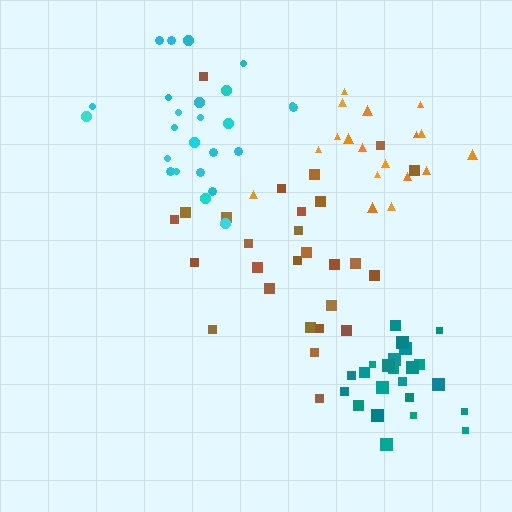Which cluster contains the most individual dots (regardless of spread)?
Brown (27).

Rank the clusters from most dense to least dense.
teal, cyan, orange, brown.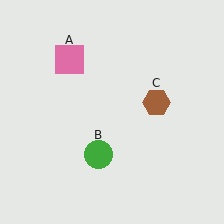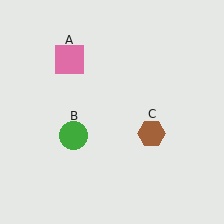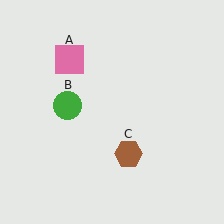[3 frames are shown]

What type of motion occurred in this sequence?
The green circle (object B), brown hexagon (object C) rotated clockwise around the center of the scene.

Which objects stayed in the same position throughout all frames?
Pink square (object A) remained stationary.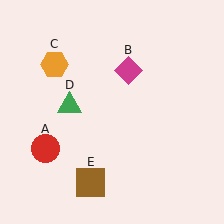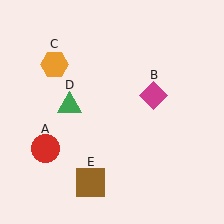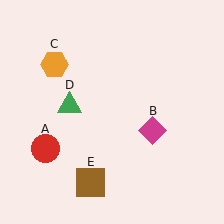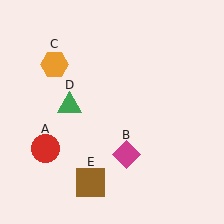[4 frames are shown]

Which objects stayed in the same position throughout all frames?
Red circle (object A) and orange hexagon (object C) and green triangle (object D) and brown square (object E) remained stationary.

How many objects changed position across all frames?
1 object changed position: magenta diamond (object B).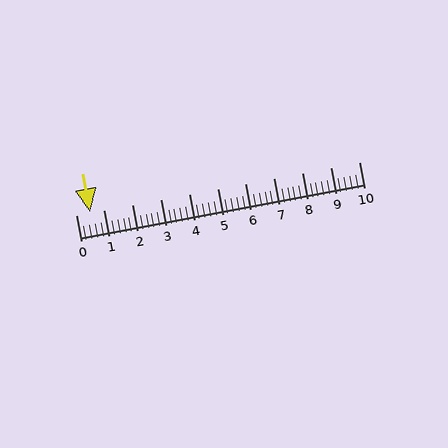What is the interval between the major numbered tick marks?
The major tick marks are spaced 1 units apart.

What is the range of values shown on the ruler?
The ruler shows values from 0 to 10.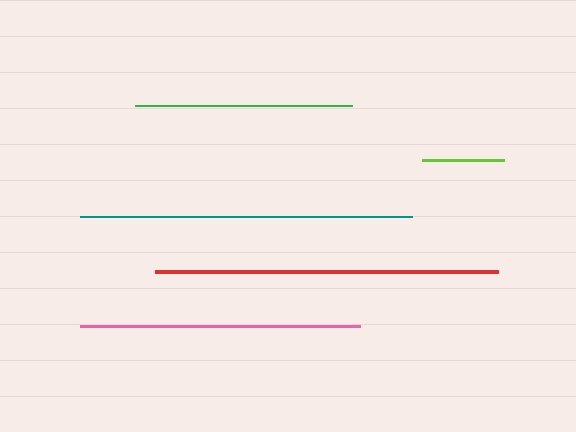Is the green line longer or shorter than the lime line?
The green line is longer than the lime line.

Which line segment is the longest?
The red line is the longest at approximately 343 pixels.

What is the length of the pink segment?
The pink segment is approximately 280 pixels long.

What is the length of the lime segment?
The lime segment is approximately 82 pixels long.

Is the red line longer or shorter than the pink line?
The red line is longer than the pink line.